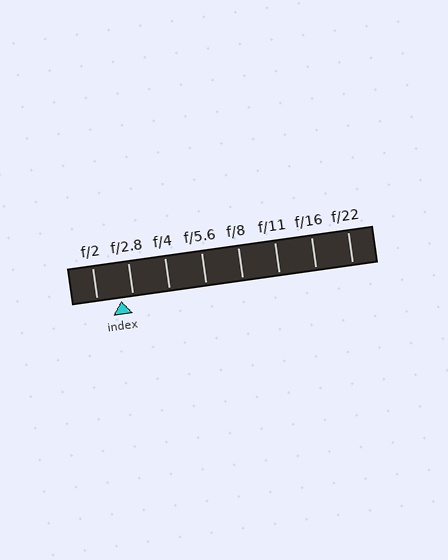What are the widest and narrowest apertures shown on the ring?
The widest aperture shown is f/2 and the narrowest is f/22.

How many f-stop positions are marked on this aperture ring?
There are 8 f-stop positions marked.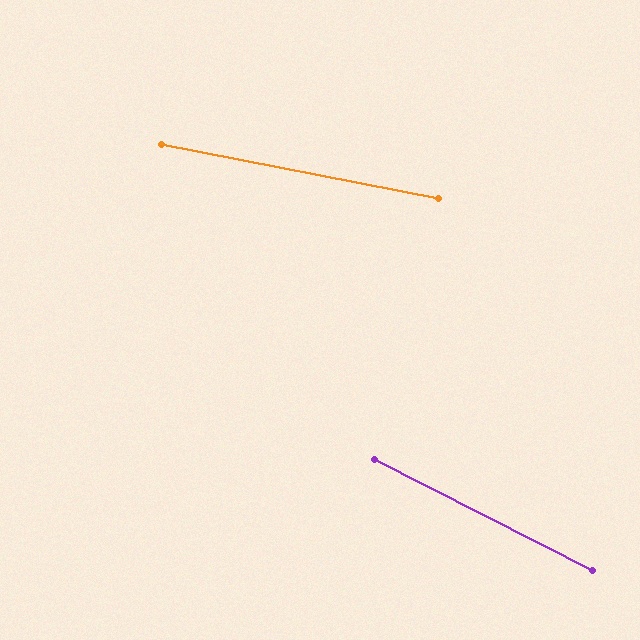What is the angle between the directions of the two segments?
Approximately 16 degrees.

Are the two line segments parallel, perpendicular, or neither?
Neither parallel nor perpendicular — they differ by about 16°.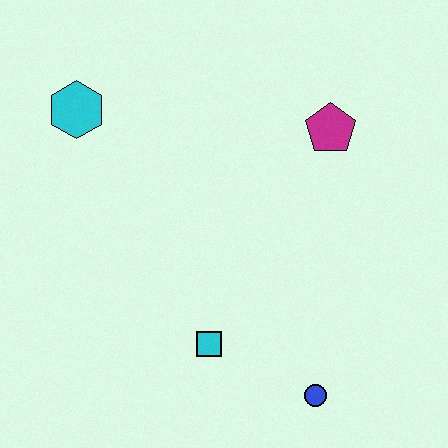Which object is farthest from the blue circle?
The cyan hexagon is farthest from the blue circle.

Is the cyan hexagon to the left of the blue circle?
Yes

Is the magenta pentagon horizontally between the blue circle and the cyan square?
No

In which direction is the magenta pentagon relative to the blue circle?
The magenta pentagon is above the blue circle.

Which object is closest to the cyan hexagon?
The magenta pentagon is closest to the cyan hexagon.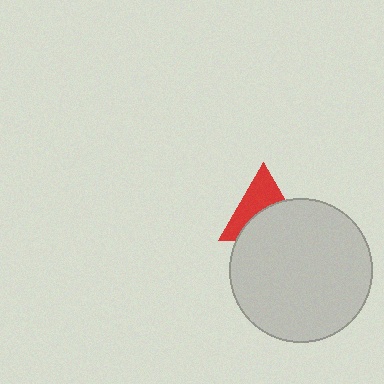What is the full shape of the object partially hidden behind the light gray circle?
The partially hidden object is a red triangle.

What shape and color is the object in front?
The object in front is a light gray circle.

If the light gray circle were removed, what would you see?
You would see the complete red triangle.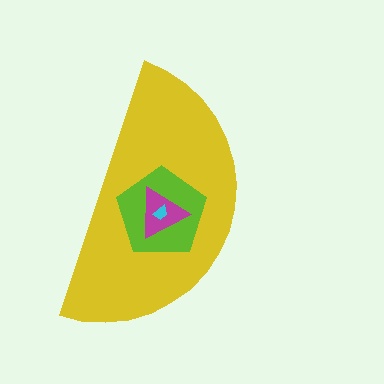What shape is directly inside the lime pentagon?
The magenta triangle.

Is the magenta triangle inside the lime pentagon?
Yes.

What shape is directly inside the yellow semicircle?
The lime pentagon.